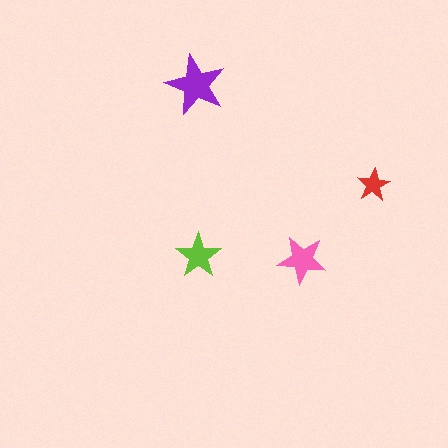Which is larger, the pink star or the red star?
The pink one.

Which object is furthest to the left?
The purple star is leftmost.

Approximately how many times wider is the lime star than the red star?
About 1.5 times wider.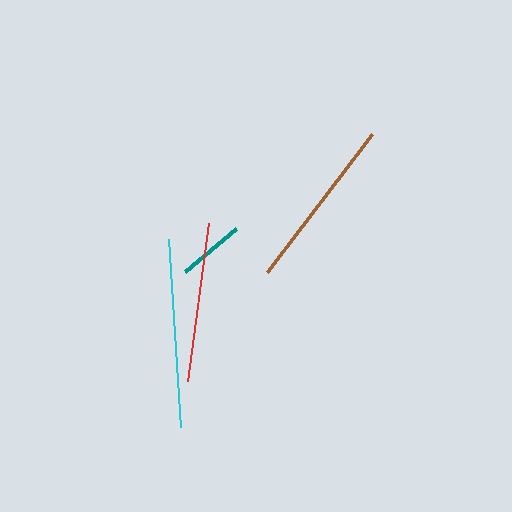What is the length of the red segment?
The red segment is approximately 160 pixels long.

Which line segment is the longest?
The cyan line is the longest at approximately 188 pixels.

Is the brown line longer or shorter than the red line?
The brown line is longer than the red line.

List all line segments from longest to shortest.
From longest to shortest: cyan, brown, red, teal.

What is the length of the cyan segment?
The cyan segment is approximately 188 pixels long.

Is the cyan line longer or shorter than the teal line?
The cyan line is longer than the teal line.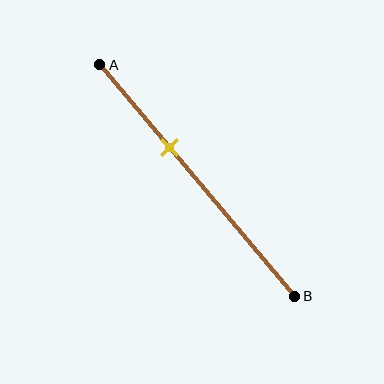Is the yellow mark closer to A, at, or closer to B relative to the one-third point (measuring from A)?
The yellow mark is approximately at the one-third point of segment AB.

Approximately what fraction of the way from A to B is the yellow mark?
The yellow mark is approximately 35% of the way from A to B.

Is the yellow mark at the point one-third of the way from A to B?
Yes, the mark is approximately at the one-third point.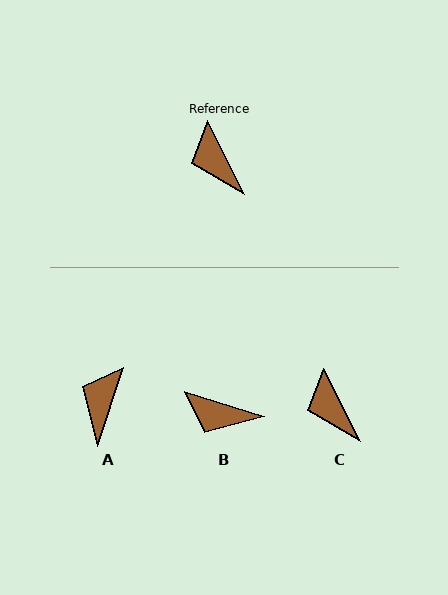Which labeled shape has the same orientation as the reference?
C.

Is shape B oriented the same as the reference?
No, it is off by about 46 degrees.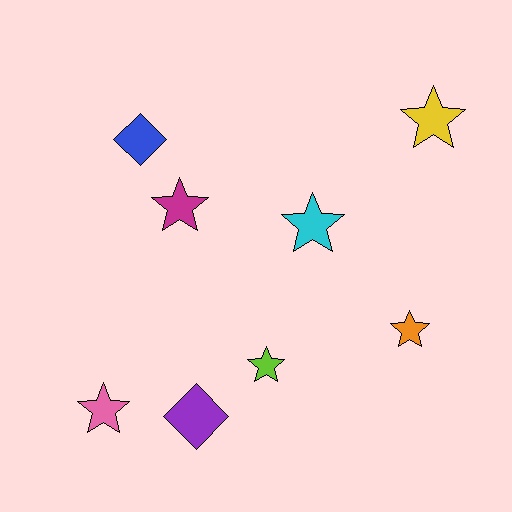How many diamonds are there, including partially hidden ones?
There are 2 diamonds.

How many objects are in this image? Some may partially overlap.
There are 8 objects.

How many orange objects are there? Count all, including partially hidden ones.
There is 1 orange object.